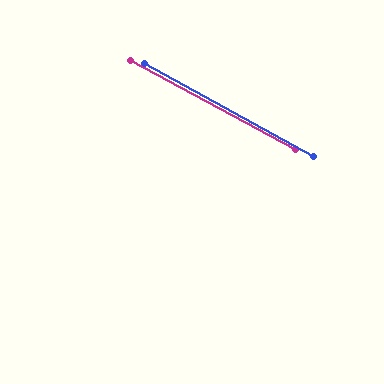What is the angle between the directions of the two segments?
Approximately 0 degrees.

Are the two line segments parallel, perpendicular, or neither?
Parallel — their directions differ by only 0.4°.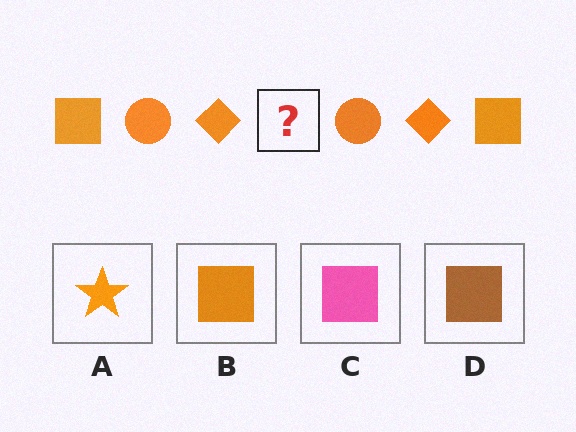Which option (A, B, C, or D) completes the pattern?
B.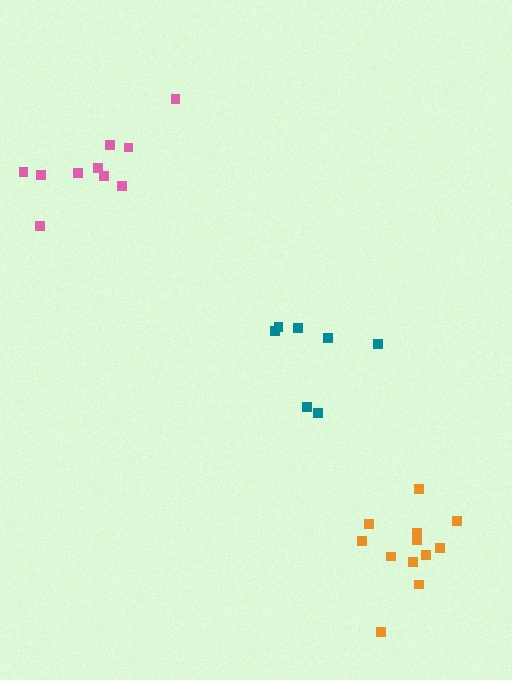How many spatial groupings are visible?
There are 3 spatial groupings.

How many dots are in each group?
Group 1: 12 dots, Group 2: 7 dots, Group 3: 10 dots (29 total).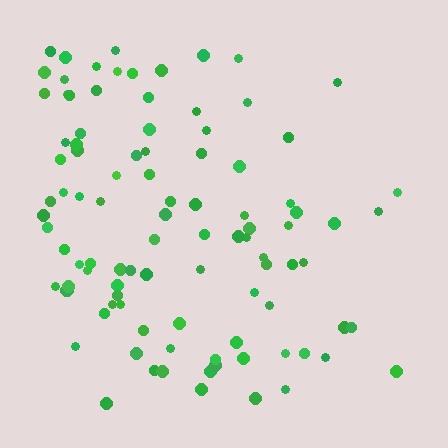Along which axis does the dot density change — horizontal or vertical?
Horizontal.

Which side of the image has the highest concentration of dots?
The left.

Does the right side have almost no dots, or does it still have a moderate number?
Still a moderate number, just noticeably fewer than the left.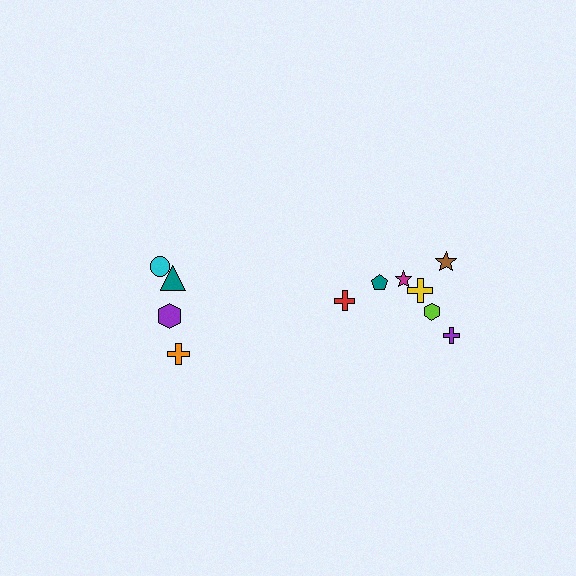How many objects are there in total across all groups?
There are 11 objects.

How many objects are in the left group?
There are 4 objects.